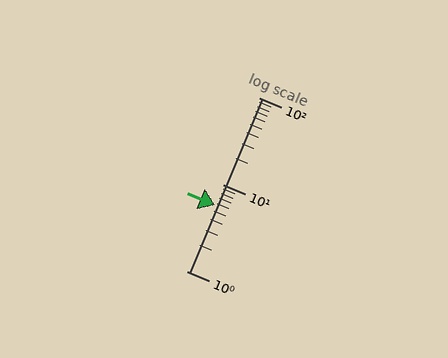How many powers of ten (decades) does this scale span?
The scale spans 2 decades, from 1 to 100.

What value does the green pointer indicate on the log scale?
The pointer indicates approximately 5.8.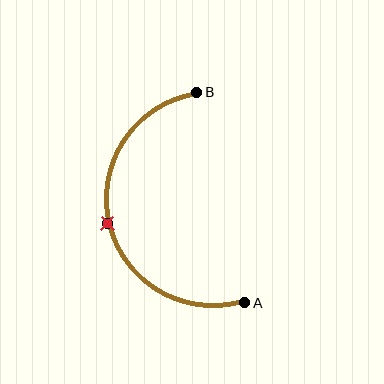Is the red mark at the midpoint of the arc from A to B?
Yes. The red mark lies on the arc at equal arc-length from both A and B — it is the arc midpoint.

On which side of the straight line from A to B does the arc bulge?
The arc bulges to the left of the straight line connecting A and B.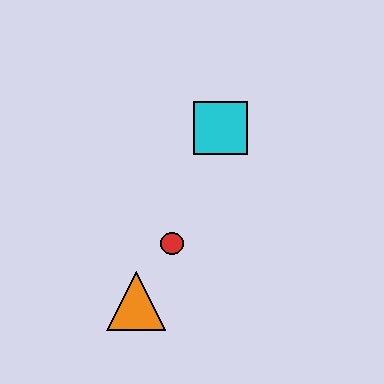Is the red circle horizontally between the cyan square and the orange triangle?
Yes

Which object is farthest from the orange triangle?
The cyan square is farthest from the orange triangle.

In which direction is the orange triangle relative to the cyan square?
The orange triangle is below the cyan square.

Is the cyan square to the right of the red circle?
Yes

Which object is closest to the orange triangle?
The red circle is closest to the orange triangle.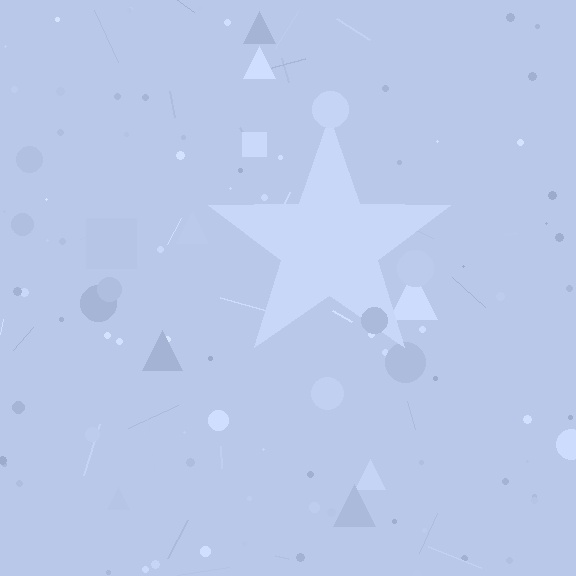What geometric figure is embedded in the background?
A star is embedded in the background.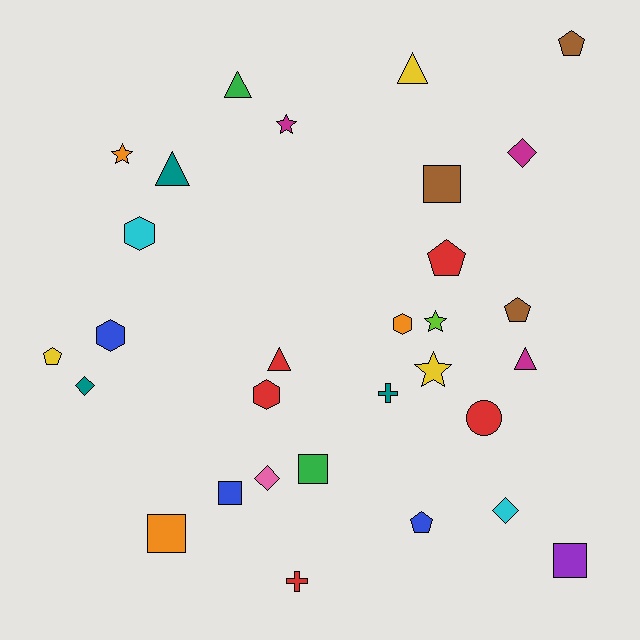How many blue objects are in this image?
There are 3 blue objects.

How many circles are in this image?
There is 1 circle.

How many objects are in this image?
There are 30 objects.